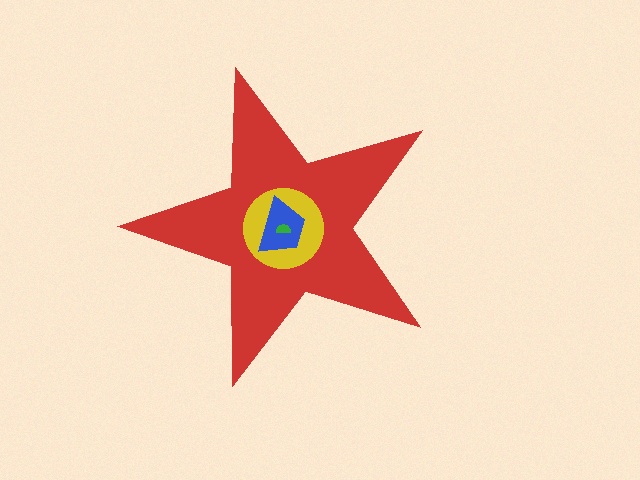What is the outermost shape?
The red star.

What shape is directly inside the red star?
The yellow circle.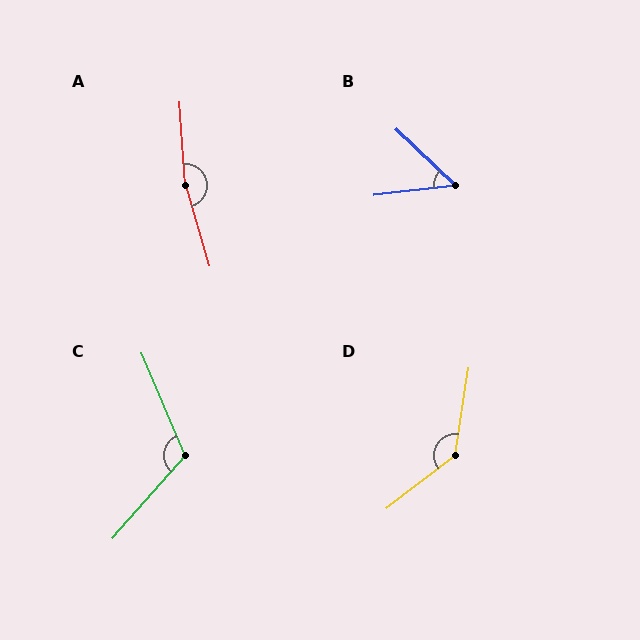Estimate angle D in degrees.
Approximately 136 degrees.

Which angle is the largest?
A, at approximately 167 degrees.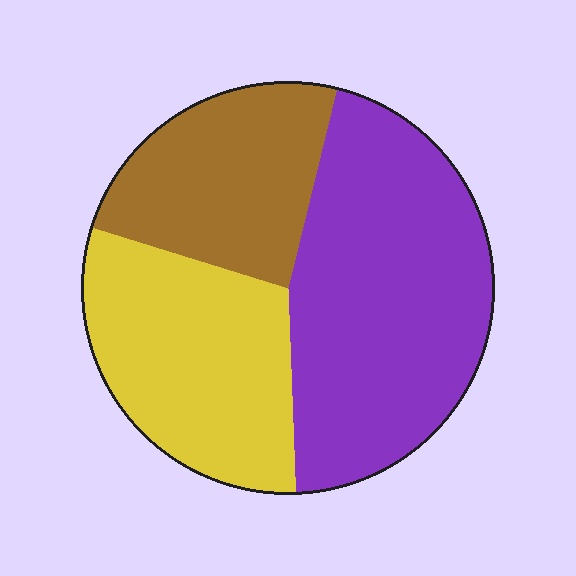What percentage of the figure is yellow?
Yellow covers 30% of the figure.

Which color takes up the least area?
Brown, at roughly 25%.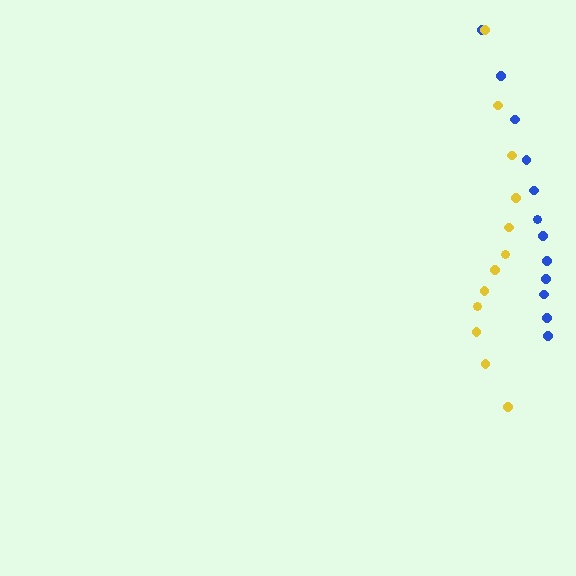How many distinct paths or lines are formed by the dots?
There are 2 distinct paths.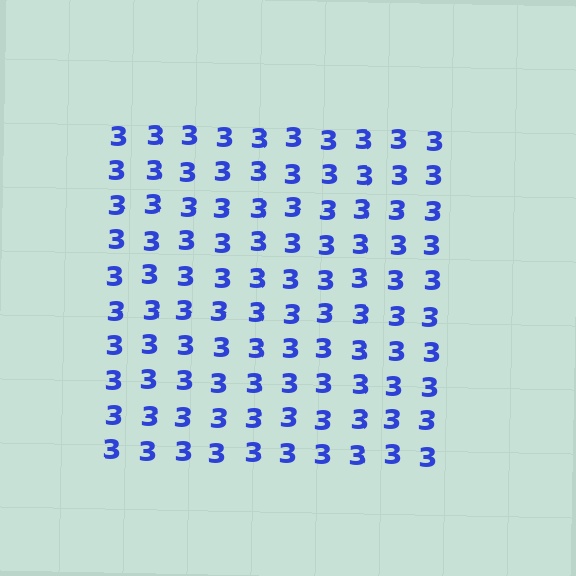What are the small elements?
The small elements are digit 3's.